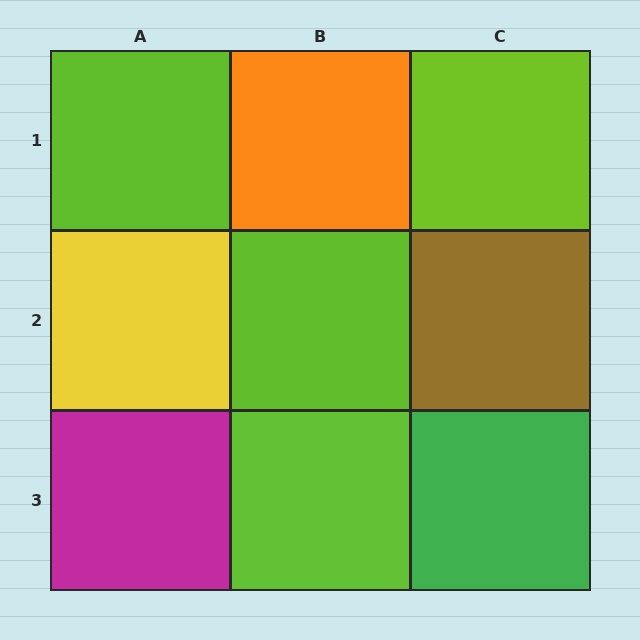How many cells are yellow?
1 cell is yellow.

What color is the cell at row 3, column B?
Lime.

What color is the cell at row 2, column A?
Yellow.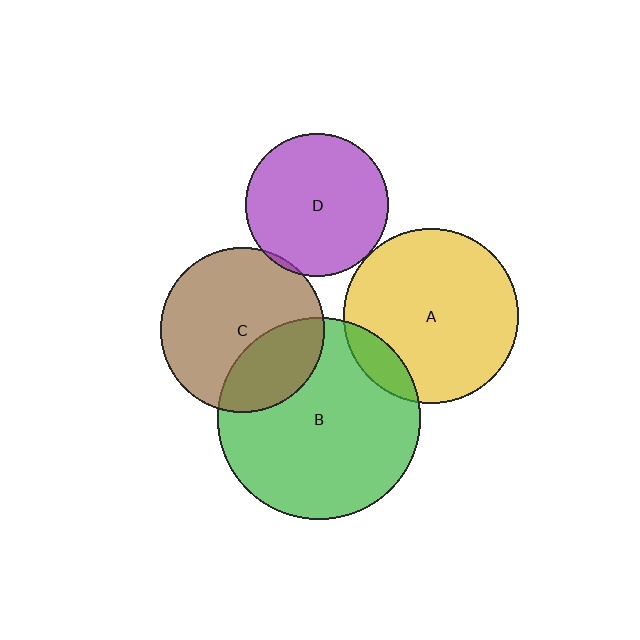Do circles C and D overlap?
Yes.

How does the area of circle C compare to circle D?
Approximately 1.3 times.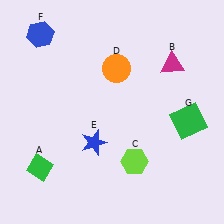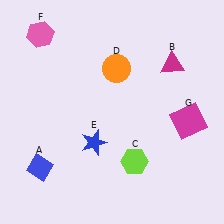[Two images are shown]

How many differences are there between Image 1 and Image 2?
There are 3 differences between the two images.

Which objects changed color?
A changed from green to blue. F changed from blue to pink. G changed from green to magenta.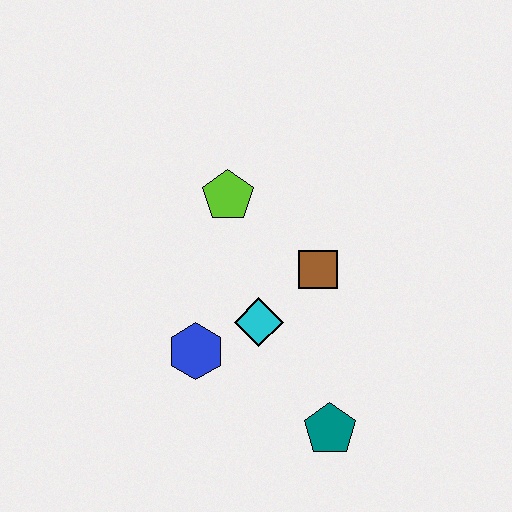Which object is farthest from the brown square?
The teal pentagon is farthest from the brown square.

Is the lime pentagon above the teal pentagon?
Yes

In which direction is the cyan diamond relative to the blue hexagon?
The cyan diamond is to the right of the blue hexagon.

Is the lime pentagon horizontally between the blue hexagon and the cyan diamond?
Yes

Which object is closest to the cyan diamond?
The blue hexagon is closest to the cyan diamond.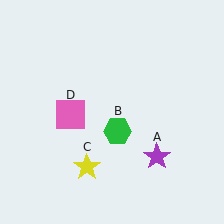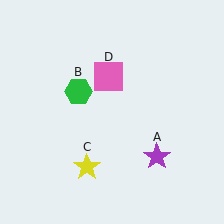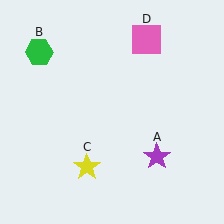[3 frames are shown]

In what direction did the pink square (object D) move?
The pink square (object D) moved up and to the right.